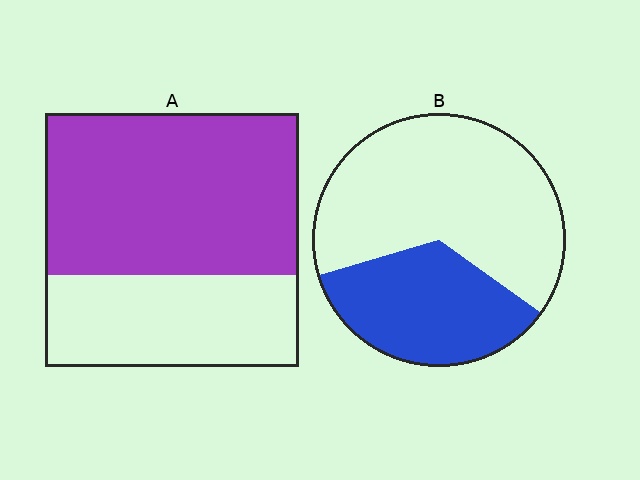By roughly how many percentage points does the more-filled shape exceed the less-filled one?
By roughly 30 percentage points (A over B).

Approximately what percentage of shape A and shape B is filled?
A is approximately 65% and B is approximately 35%.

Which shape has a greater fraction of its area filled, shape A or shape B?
Shape A.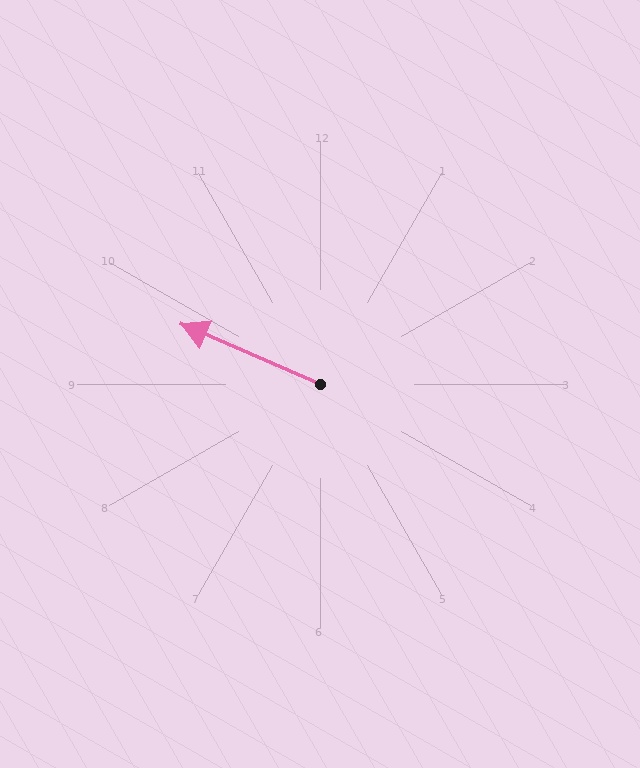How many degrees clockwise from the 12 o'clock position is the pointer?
Approximately 293 degrees.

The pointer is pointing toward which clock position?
Roughly 10 o'clock.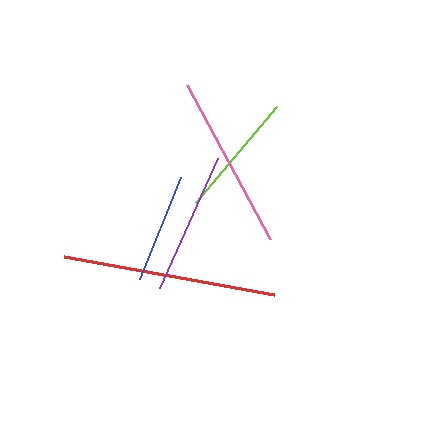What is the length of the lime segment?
The lime segment is approximately 126 pixels long.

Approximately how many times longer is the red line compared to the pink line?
The red line is approximately 1.2 times the length of the pink line.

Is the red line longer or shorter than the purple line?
The red line is longer than the purple line.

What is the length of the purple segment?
The purple segment is approximately 143 pixels long.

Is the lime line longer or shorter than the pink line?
The pink line is longer than the lime line.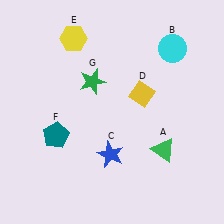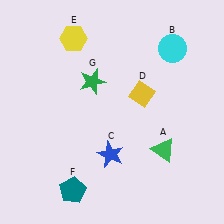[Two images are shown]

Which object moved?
The teal pentagon (F) moved down.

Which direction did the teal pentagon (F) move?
The teal pentagon (F) moved down.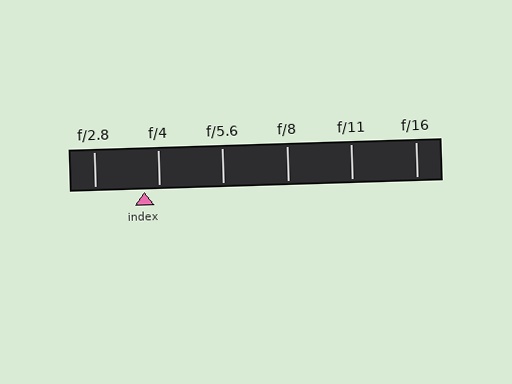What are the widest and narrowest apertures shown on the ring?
The widest aperture shown is f/2.8 and the narrowest is f/16.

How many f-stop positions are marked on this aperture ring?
There are 6 f-stop positions marked.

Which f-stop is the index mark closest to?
The index mark is closest to f/4.